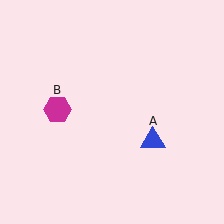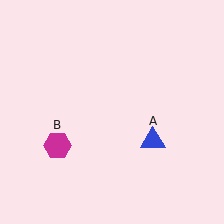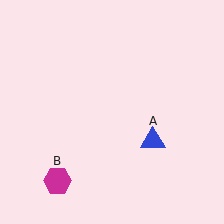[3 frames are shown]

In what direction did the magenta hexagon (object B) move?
The magenta hexagon (object B) moved down.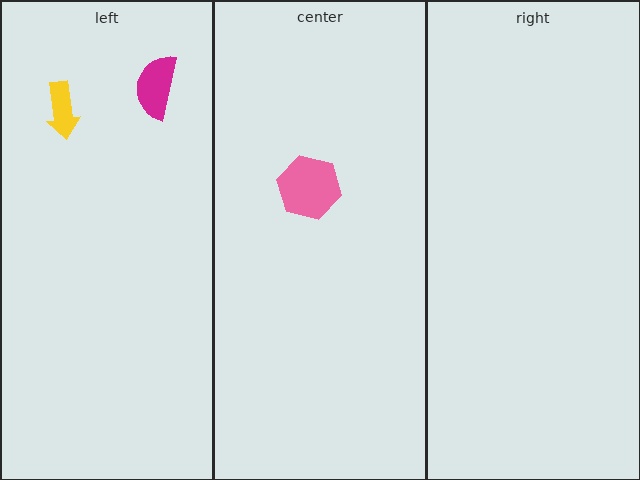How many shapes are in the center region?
1.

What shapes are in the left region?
The magenta semicircle, the yellow arrow.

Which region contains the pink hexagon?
The center region.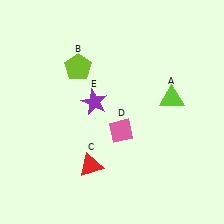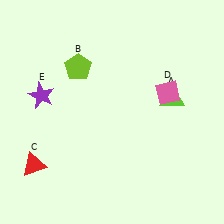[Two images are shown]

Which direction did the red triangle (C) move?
The red triangle (C) moved left.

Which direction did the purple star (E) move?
The purple star (E) moved left.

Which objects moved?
The objects that moved are: the red triangle (C), the pink diamond (D), the purple star (E).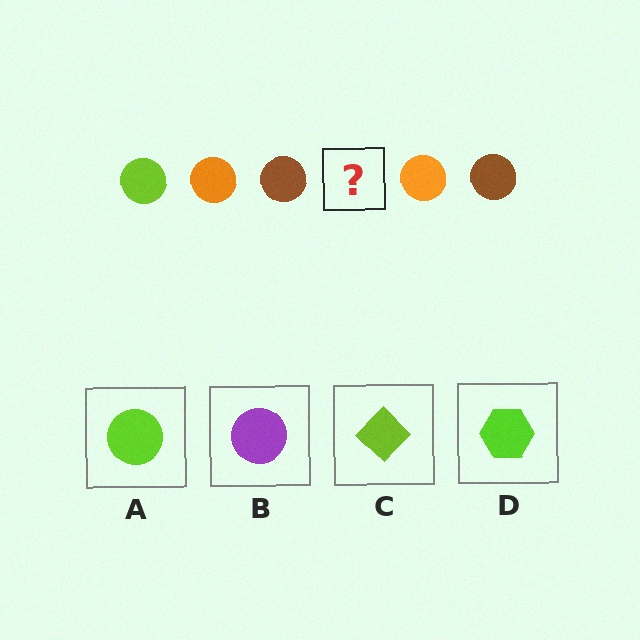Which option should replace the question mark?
Option A.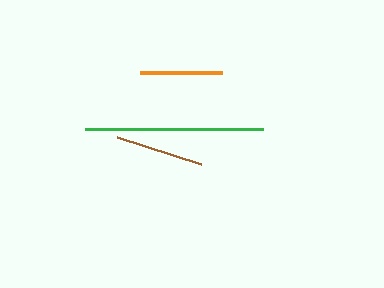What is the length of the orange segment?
The orange segment is approximately 82 pixels long.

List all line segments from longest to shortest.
From longest to shortest: green, brown, orange.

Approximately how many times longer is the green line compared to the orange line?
The green line is approximately 2.2 times the length of the orange line.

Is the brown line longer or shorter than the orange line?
The brown line is longer than the orange line.